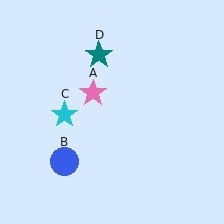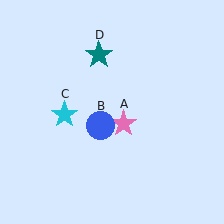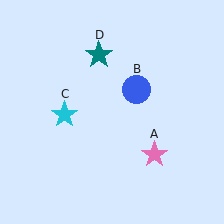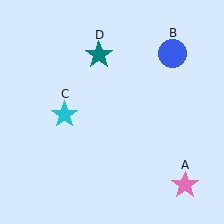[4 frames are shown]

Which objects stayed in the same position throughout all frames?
Cyan star (object C) and teal star (object D) remained stationary.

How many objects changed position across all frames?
2 objects changed position: pink star (object A), blue circle (object B).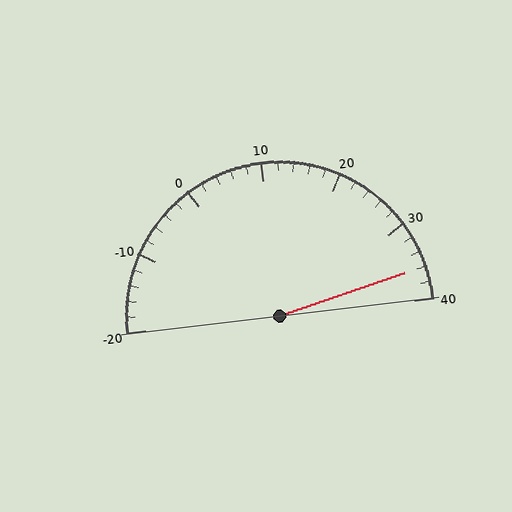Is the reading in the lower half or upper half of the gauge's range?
The reading is in the upper half of the range (-20 to 40).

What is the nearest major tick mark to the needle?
The nearest major tick mark is 40.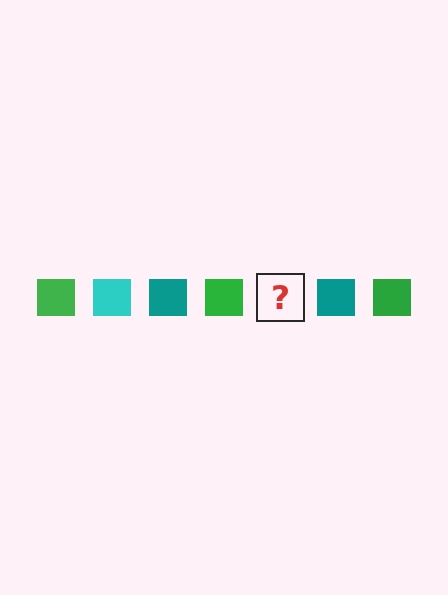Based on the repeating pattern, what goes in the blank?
The blank should be a cyan square.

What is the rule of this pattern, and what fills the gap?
The rule is that the pattern cycles through green, cyan, teal squares. The gap should be filled with a cyan square.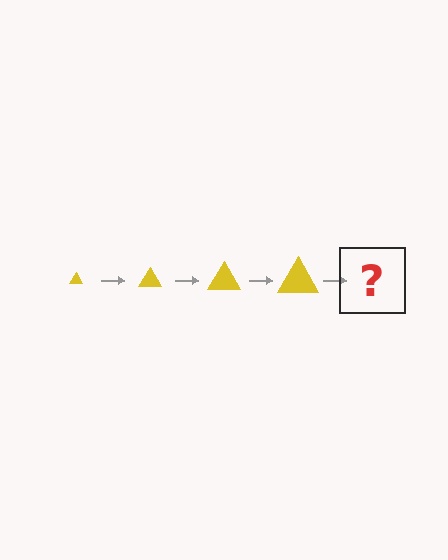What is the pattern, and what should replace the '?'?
The pattern is that the triangle gets progressively larger each step. The '?' should be a yellow triangle, larger than the previous one.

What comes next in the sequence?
The next element should be a yellow triangle, larger than the previous one.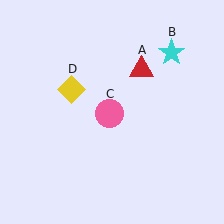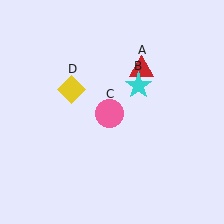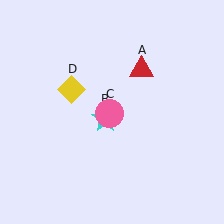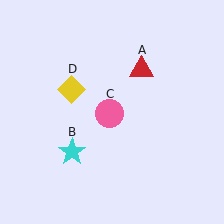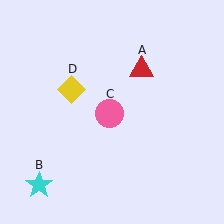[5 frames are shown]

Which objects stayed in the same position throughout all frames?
Red triangle (object A) and pink circle (object C) and yellow diamond (object D) remained stationary.